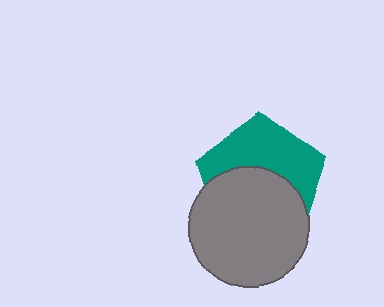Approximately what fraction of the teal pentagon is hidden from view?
Roughly 51% of the teal pentagon is hidden behind the gray circle.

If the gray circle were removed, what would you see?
You would see the complete teal pentagon.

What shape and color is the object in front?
The object in front is a gray circle.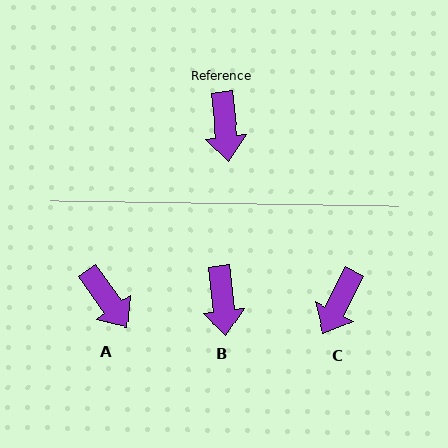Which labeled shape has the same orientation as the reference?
B.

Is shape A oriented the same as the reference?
No, it is off by about 29 degrees.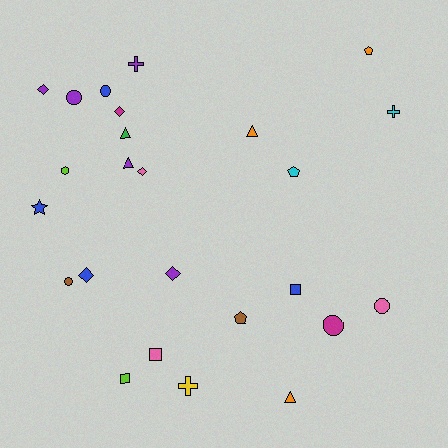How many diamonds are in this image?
There are 5 diamonds.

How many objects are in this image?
There are 25 objects.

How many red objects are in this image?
There are no red objects.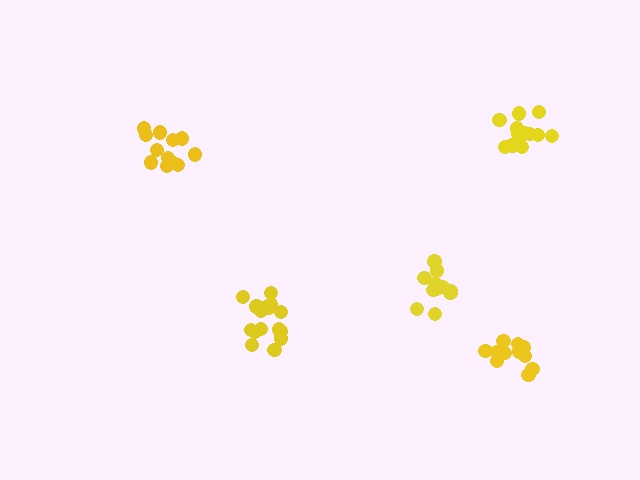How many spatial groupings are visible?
There are 5 spatial groupings.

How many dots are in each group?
Group 1: 16 dots, Group 2: 12 dots, Group 3: 12 dots, Group 4: 11 dots, Group 5: 11 dots (62 total).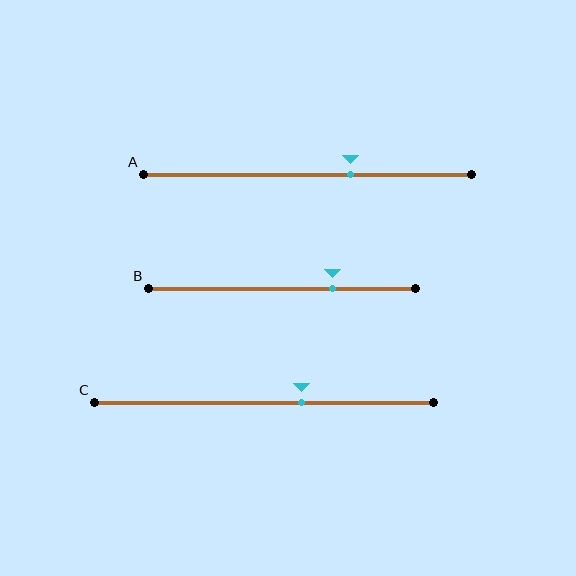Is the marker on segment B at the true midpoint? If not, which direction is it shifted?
No, the marker on segment B is shifted to the right by about 19% of the segment length.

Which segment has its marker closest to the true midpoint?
Segment C has its marker closest to the true midpoint.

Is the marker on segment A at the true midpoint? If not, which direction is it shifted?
No, the marker on segment A is shifted to the right by about 13% of the segment length.